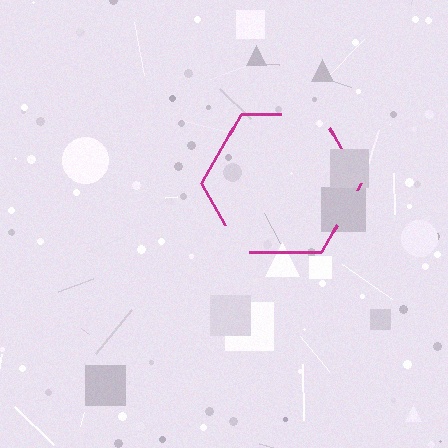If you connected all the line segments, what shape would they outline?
They would outline a hexagon.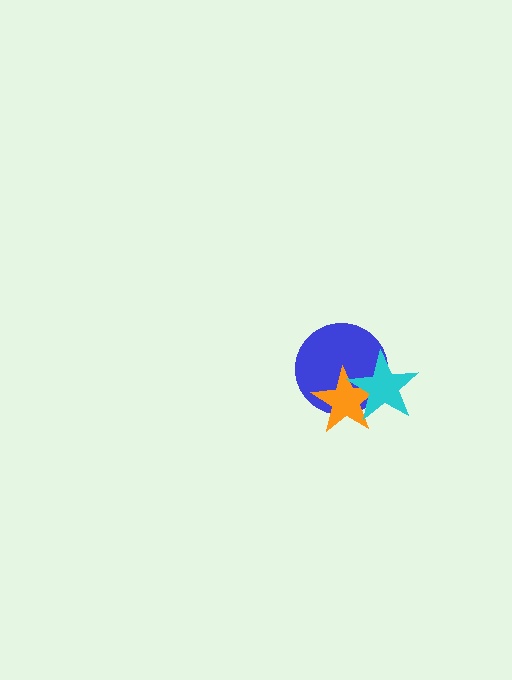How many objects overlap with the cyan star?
2 objects overlap with the cyan star.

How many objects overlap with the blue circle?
2 objects overlap with the blue circle.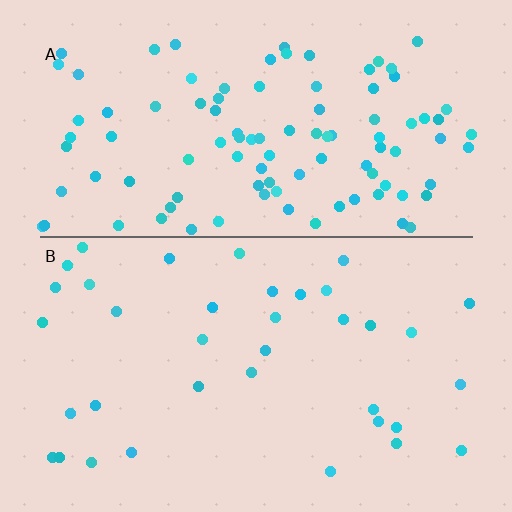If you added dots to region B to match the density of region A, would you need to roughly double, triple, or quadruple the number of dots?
Approximately triple.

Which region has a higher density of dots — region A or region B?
A (the top).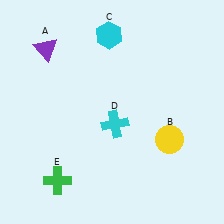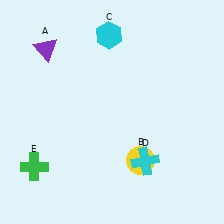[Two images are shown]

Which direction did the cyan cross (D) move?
The cyan cross (D) moved down.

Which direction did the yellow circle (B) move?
The yellow circle (B) moved left.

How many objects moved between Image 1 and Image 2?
3 objects moved between the two images.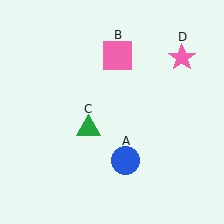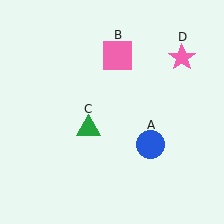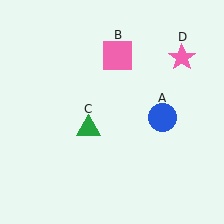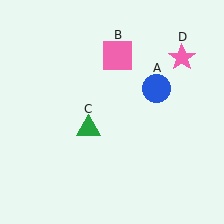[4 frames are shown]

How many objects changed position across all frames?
1 object changed position: blue circle (object A).